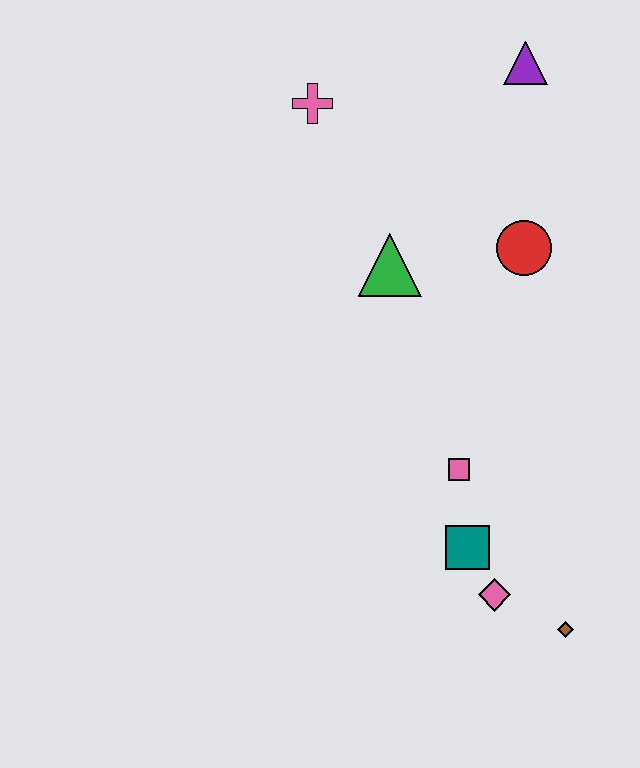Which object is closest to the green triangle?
The red circle is closest to the green triangle.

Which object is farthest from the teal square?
The purple triangle is farthest from the teal square.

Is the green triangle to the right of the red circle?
No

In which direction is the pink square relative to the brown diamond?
The pink square is above the brown diamond.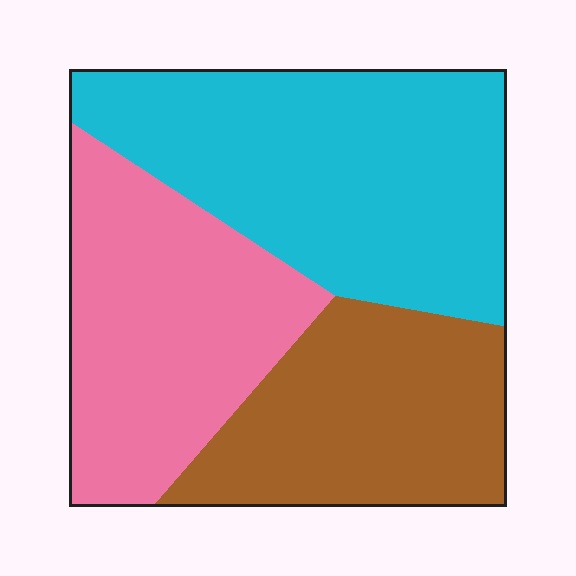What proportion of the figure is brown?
Brown takes up between a sixth and a third of the figure.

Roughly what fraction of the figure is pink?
Pink covers 31% of the figure.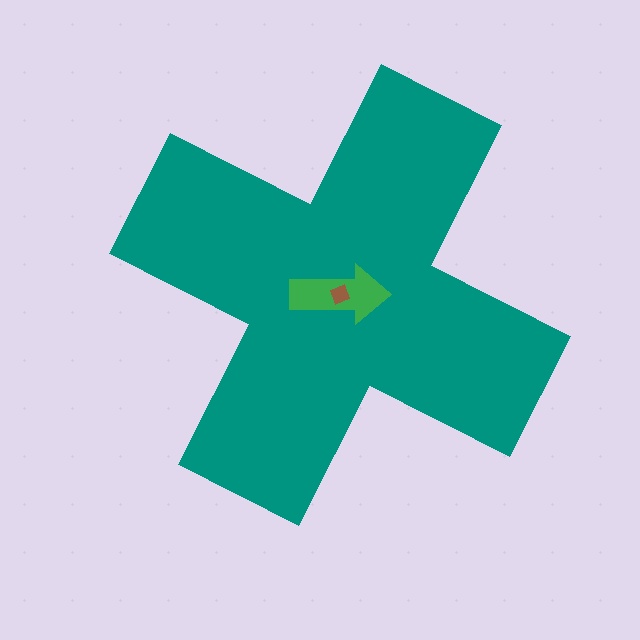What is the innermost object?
The brown square.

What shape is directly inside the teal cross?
The green arrow.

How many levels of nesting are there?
3.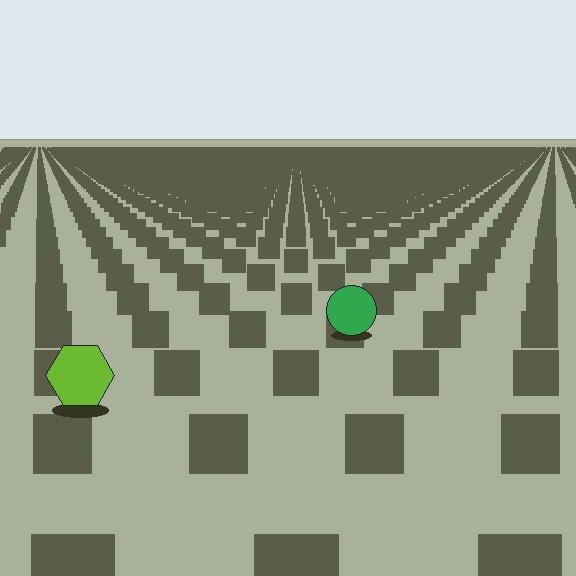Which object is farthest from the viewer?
The green circle is farthest from the viewer. It appears smaller and the ground texture around it is denser.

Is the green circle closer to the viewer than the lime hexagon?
No. The lime hexagon is closer — you can tell from the texture gradient: the ground texture is coarser near it.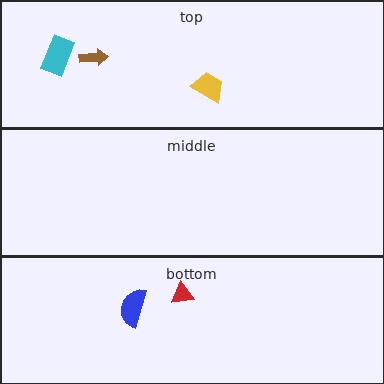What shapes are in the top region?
The yellow trapezoid, the cyan rectangle, the brown arrow.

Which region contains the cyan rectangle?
The top region.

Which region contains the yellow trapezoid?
The top region.